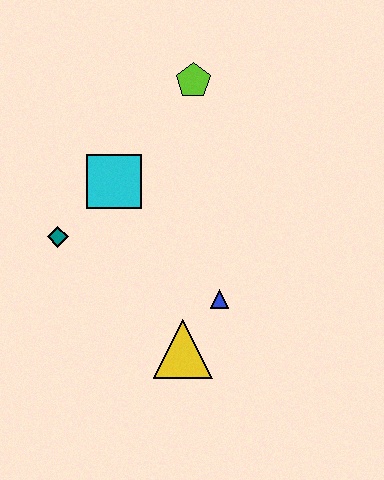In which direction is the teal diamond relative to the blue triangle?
The teal diamond is to the left of the blue triangle.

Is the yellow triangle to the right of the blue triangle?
No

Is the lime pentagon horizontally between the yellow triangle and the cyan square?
No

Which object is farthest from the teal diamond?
The lime pentagon is farthest from the teal diamond.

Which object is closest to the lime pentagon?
The cyan square is closest to the lime pentagon.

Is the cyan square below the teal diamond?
No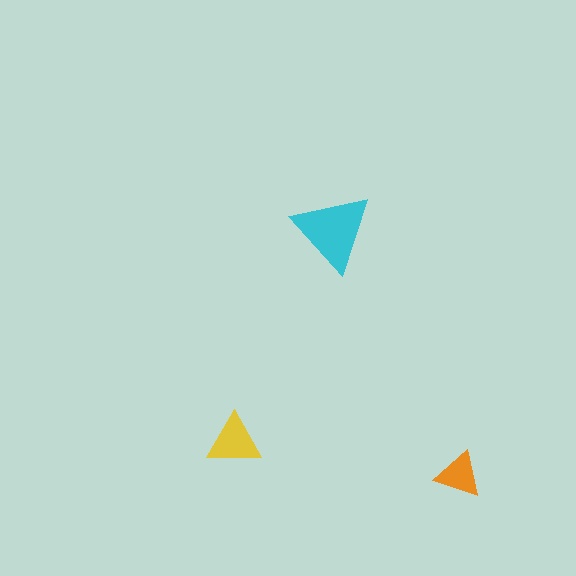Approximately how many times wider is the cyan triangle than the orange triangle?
About 1.5 times wider.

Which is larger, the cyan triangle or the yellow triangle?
The cyan one.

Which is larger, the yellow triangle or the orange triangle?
The yellow one.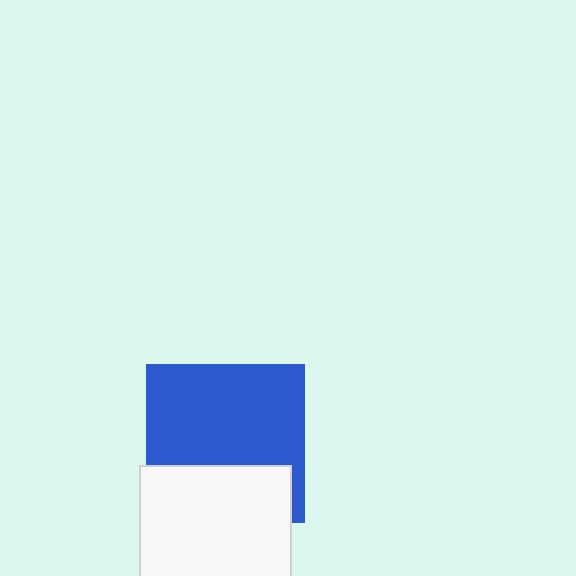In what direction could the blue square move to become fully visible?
The blue square could move up. That would shift it out from behind the white rectangle entirely.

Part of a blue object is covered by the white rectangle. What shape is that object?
It is a square.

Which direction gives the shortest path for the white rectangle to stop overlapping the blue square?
Moving down gives the shortest separation.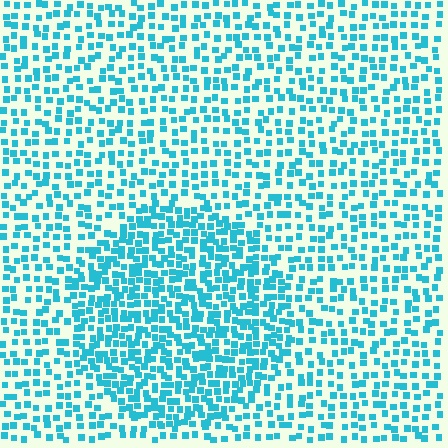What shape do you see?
I see a circle.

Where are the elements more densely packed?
The elements are more densely packed inside the circle boundary.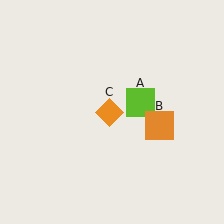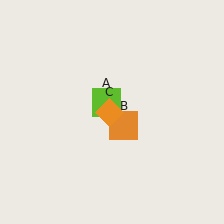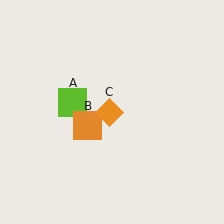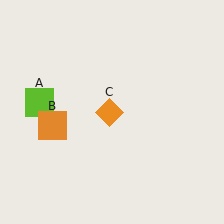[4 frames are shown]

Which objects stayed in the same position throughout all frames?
Orange diamond (object C) remained stationary.